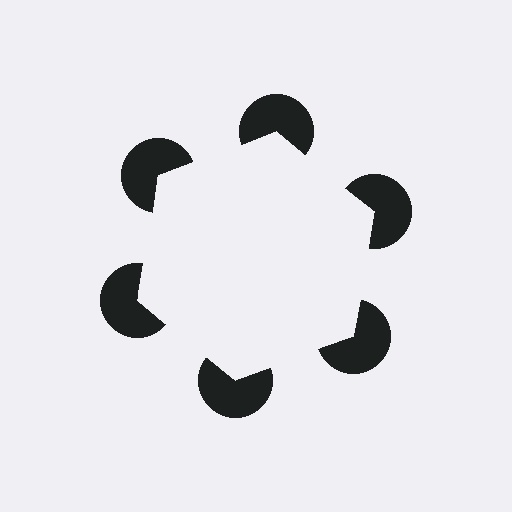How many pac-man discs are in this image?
There are 6 — one at each vertex of the illusory hexagon.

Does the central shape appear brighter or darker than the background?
It typically appears slightly brighter than the background, even though no actual brightness change is drawn.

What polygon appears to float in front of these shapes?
An illusory hexagon — its edges are inferred from the aligned wedge cuts in the pac-man discs, not physically drawn.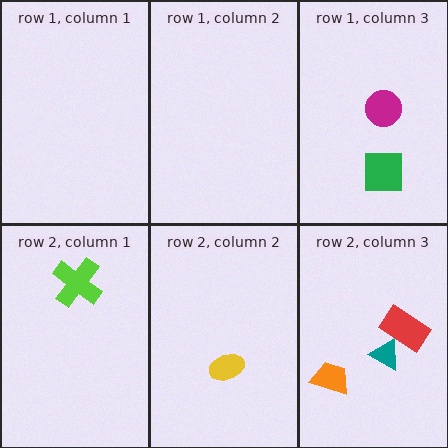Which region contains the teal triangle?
The row 2, column 3 region.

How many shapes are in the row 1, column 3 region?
2.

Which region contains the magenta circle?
The row 1, column 3 region.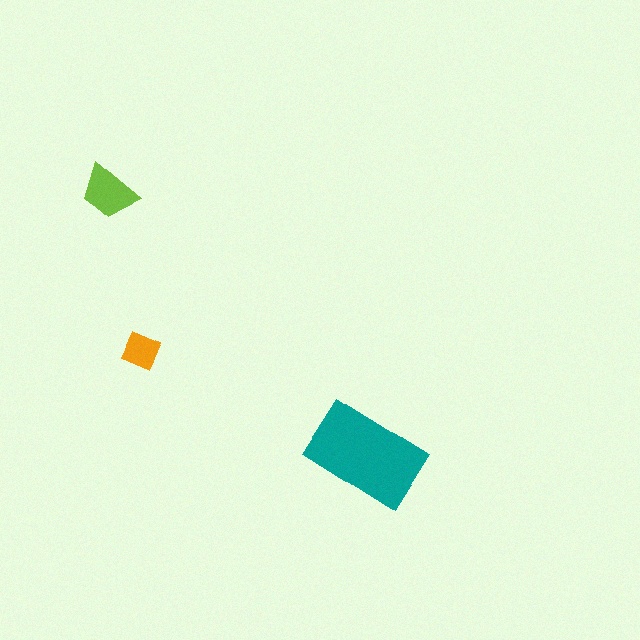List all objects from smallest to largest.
The orange square, the lime trapezoid, the teal rectangle.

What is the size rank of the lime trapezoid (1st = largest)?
2nd.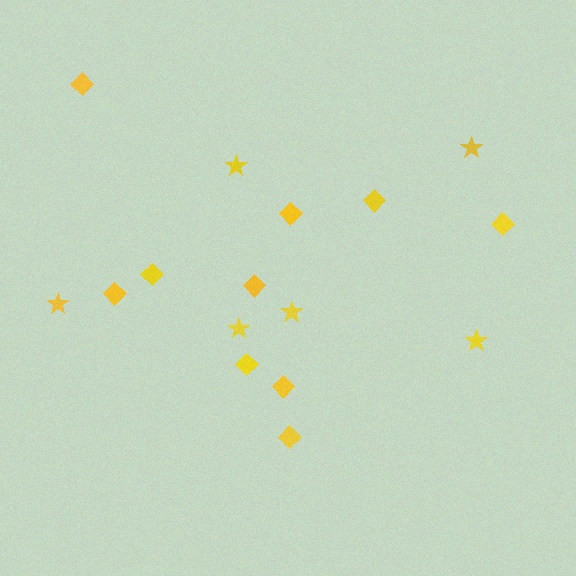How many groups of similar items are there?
There are 2 groups: one group of diamonds (10) and one group of stars (6).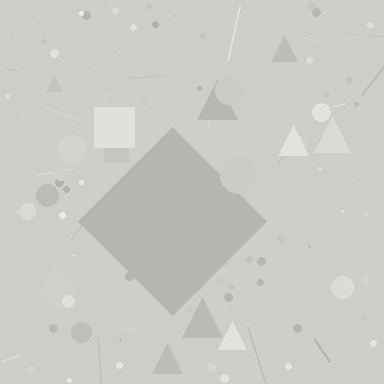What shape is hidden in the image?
A diamond is hidden in the image.